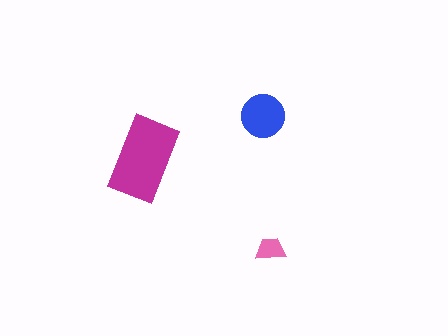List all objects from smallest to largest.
The pink trapezoid, the blue circle, the magenta rectangle.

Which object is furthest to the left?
The magenta rectangle is leftmost.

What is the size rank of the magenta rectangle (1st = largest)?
1st.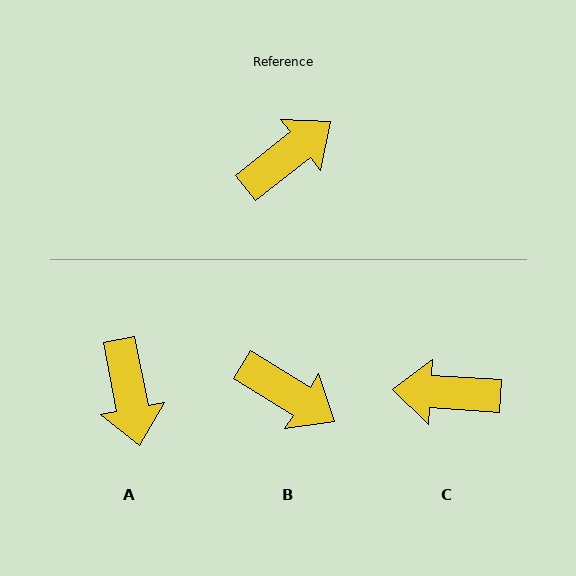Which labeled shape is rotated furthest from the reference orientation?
C, about 139 degrees away.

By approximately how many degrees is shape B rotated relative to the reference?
Approximately 70 degrees clockwise.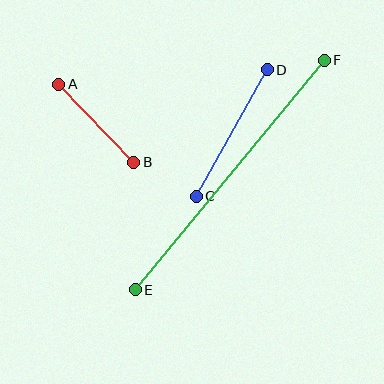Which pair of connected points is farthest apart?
Points E and F are farthest apart.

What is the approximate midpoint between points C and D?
The midpoint is at approximately (232, 133) pixels.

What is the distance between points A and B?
The distance is approximately 108 pixels.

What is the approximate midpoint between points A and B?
The midpoint is at approximately (96, 123) pixels.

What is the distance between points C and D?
The distance is approximately 145 pixels.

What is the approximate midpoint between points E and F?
The midpoint is at approximately (230, 175) pixels.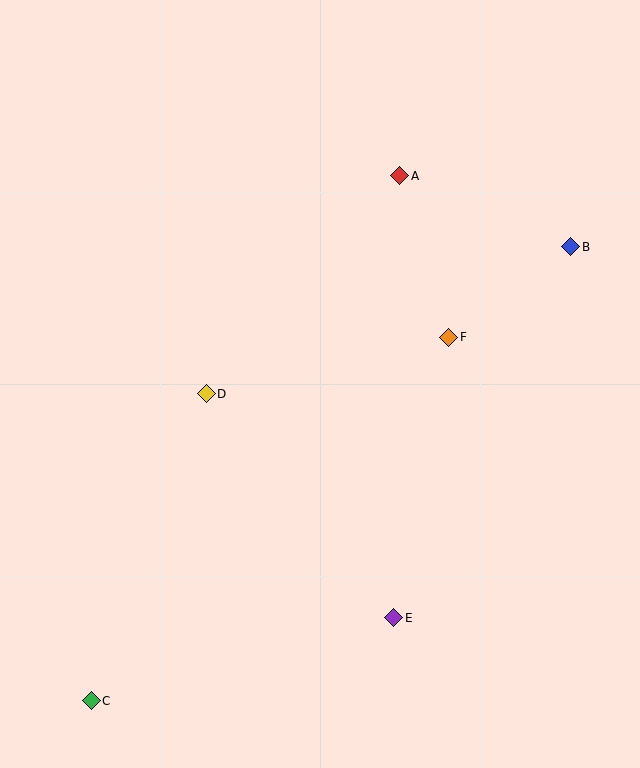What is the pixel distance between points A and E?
The distance between A and E is 442 pixels.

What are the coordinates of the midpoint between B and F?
The midpoint between B and F is at (510, 292).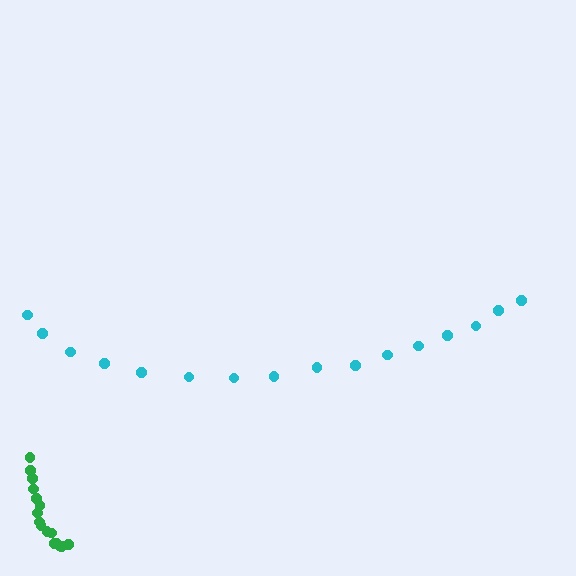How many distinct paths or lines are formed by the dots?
There are 2 distinct paths.